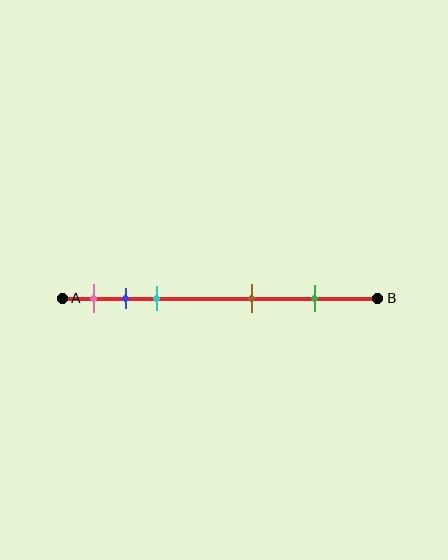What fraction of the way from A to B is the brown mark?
The brown mark is approximately 60% (0.6) of the way from A to B.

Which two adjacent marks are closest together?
The blue and cyan marks are the closest adjacent pair.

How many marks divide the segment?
There are 5 marks dividing the segment.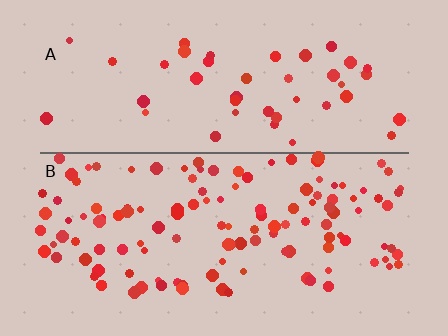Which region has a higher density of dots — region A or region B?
B (the bottom).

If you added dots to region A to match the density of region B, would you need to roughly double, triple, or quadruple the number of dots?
Approximately triple.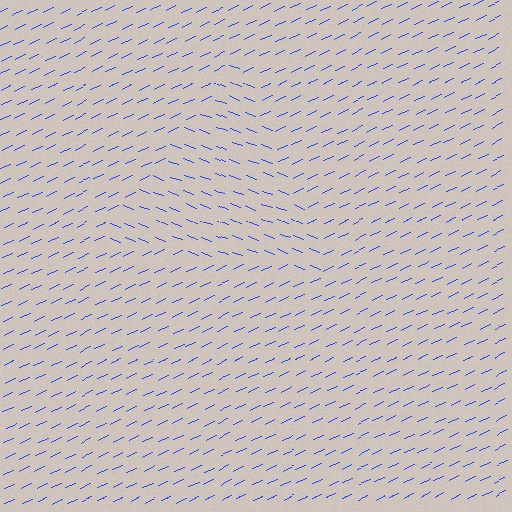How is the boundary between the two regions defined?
The boundary is defined purely by a change in line orientation (approximately 45 degrees difference). All lines are the same color and thickness.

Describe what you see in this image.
The image is filled with small blue line segments. A triangle region in the image has lines oriented differently from the surrounding lines, creating a visible texture boundary.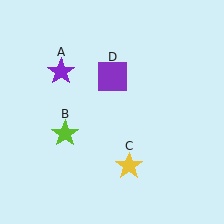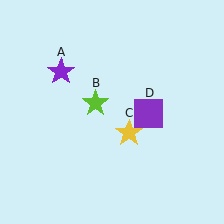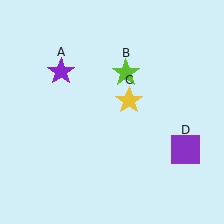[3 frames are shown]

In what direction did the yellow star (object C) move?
The yellow star (object C) moved up.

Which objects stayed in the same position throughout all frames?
Purple star (object A) remained stationary.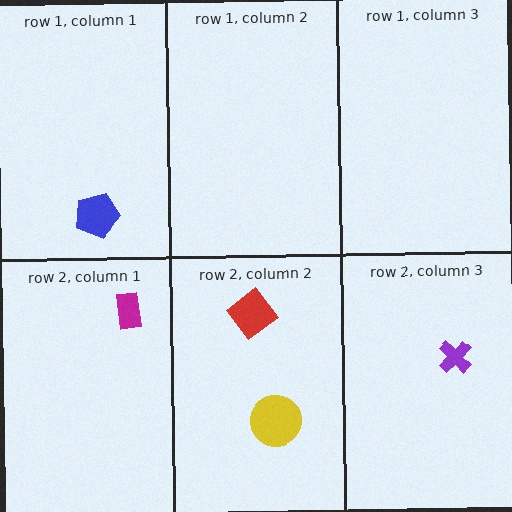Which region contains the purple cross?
The row 2, column 3 region.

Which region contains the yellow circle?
The row 2, column 2 region.